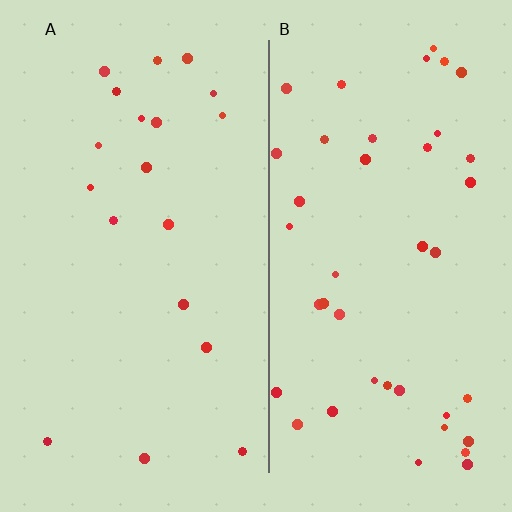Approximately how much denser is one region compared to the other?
Approximately 2.2× — region B over region A.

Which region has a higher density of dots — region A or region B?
B (the right).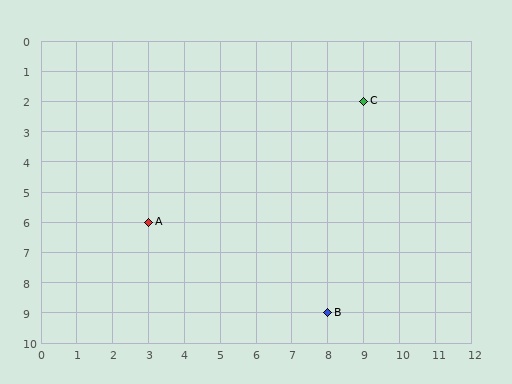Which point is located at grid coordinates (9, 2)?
Point C is at (9, 2).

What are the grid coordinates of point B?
Point B is at grid coordinates (8, 9).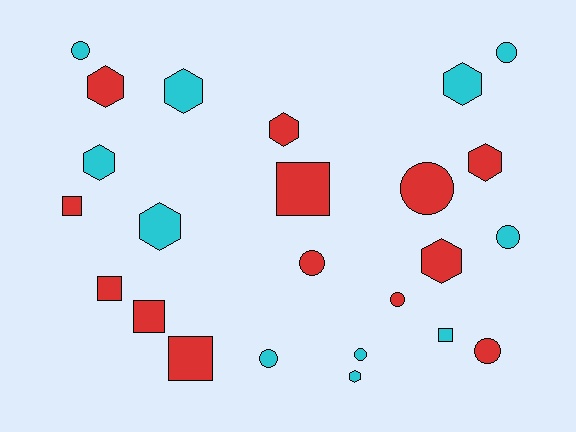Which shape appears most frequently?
Circle, with 9 objects.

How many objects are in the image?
There are 24 objects.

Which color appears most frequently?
Red, with 13 objects.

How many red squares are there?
There are 5 red squares.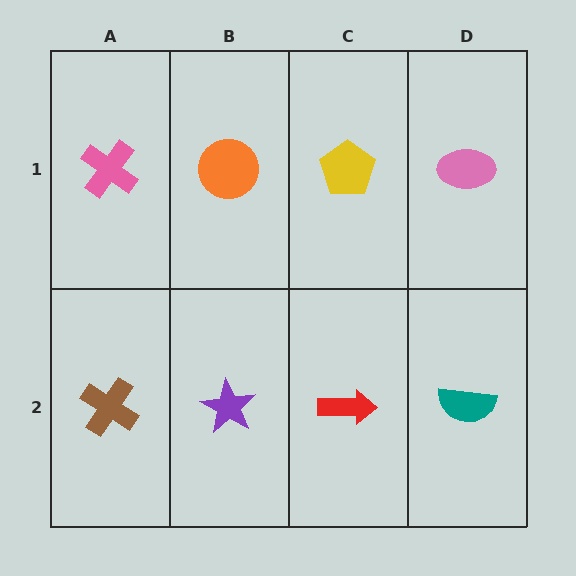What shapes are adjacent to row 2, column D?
A pink ellipse (row 1, column D), a red arrow (row 2, column C).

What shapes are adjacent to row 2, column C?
A yellow pentagon (row 1, column C), a purple star (row 2, column B), a teal semicircle (row 2, column D).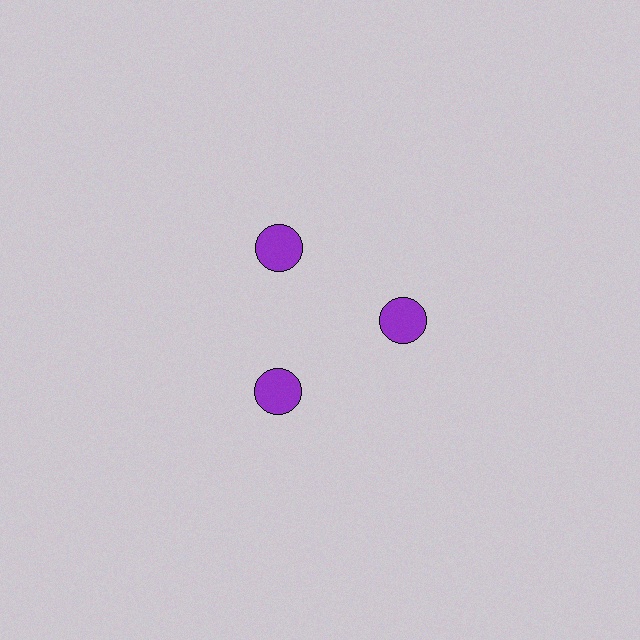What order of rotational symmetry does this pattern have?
This pattern has 3-fold rotational symmetry.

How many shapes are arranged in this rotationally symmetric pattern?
There are 3 shapes, arranged in 3 groups of 1.